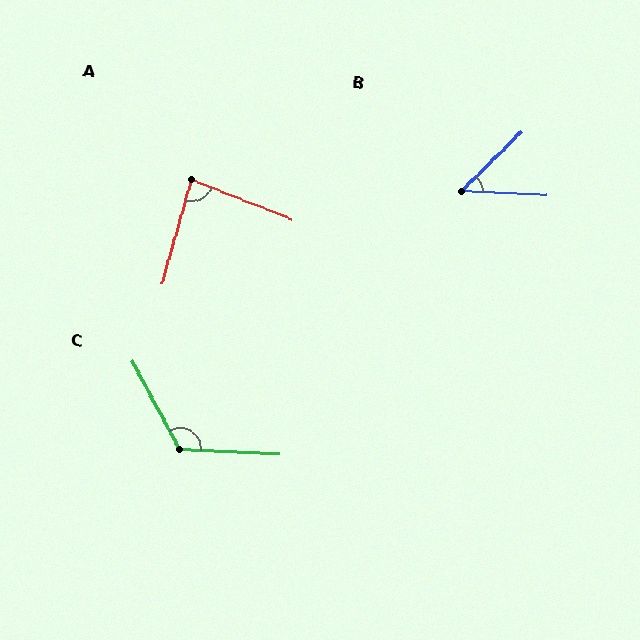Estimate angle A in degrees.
Approximately 84 degrees.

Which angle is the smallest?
B, at approximately 46 degrees.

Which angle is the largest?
C, at approximately 121 degrees.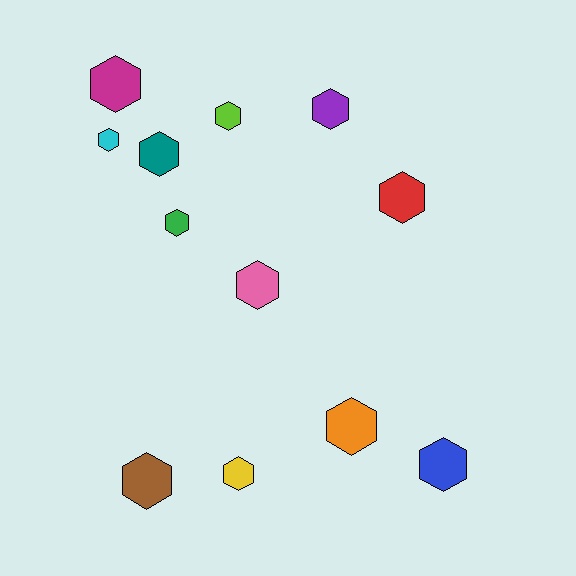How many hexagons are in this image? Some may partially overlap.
There are 12 hexagons.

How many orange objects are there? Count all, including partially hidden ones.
There is 1 orange object.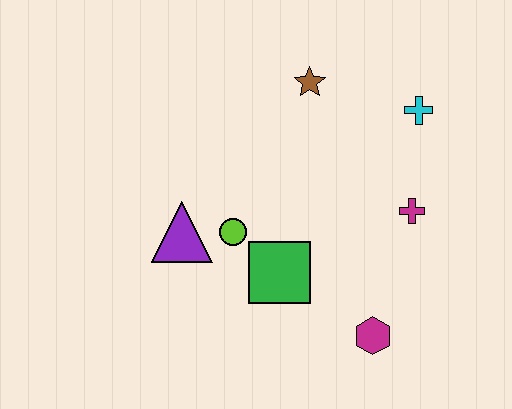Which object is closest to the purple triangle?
The lime circle is closest to the purple triangle.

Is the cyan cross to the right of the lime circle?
Yes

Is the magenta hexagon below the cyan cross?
Yes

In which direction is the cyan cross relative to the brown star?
The cyan cross is to the right of the brown star.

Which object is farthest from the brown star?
The magenta hexagon is farthest from the brown star.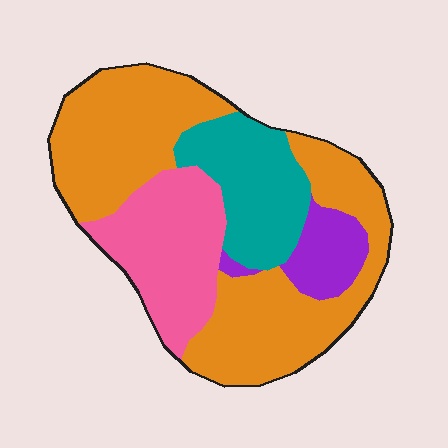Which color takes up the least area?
Purple, at roughly 10%.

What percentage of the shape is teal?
Teal covers around 20% of the shape.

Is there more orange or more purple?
Orange.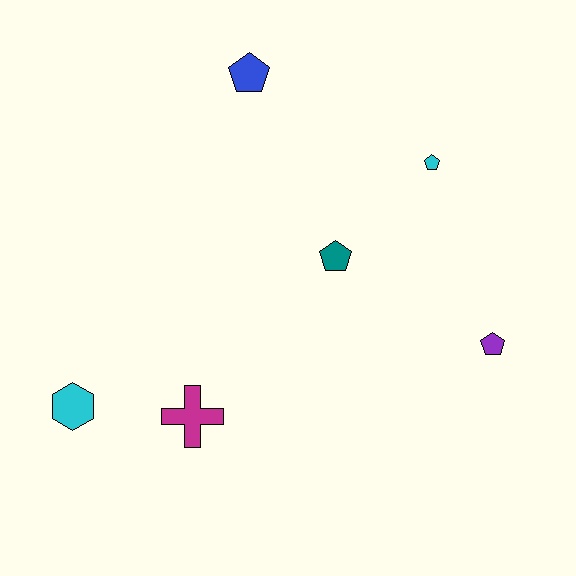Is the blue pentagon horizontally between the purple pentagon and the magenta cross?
Yes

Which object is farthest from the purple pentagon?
The cyan hexagon is farthest from the purple pentagon.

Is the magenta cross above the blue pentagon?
No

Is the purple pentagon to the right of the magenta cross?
Yes